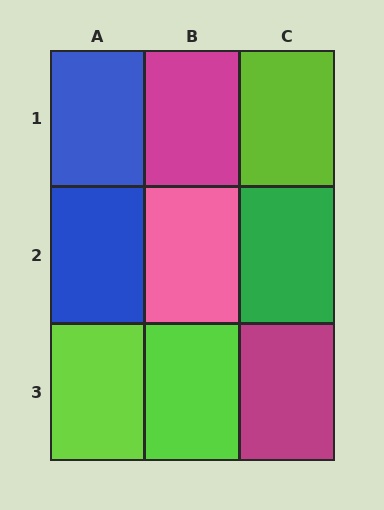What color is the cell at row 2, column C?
Green.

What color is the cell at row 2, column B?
Pink.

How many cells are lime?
3 cells are lime.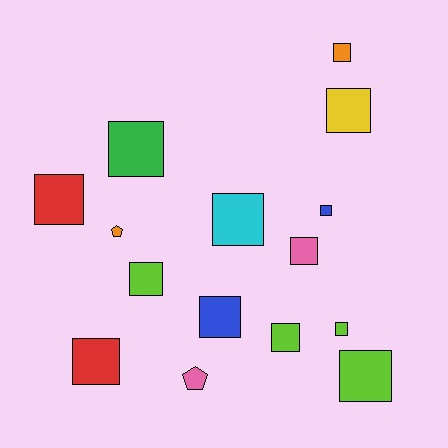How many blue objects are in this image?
There are 2 blue objects.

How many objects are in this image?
There are 15 objects.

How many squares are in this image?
There are 13 squares.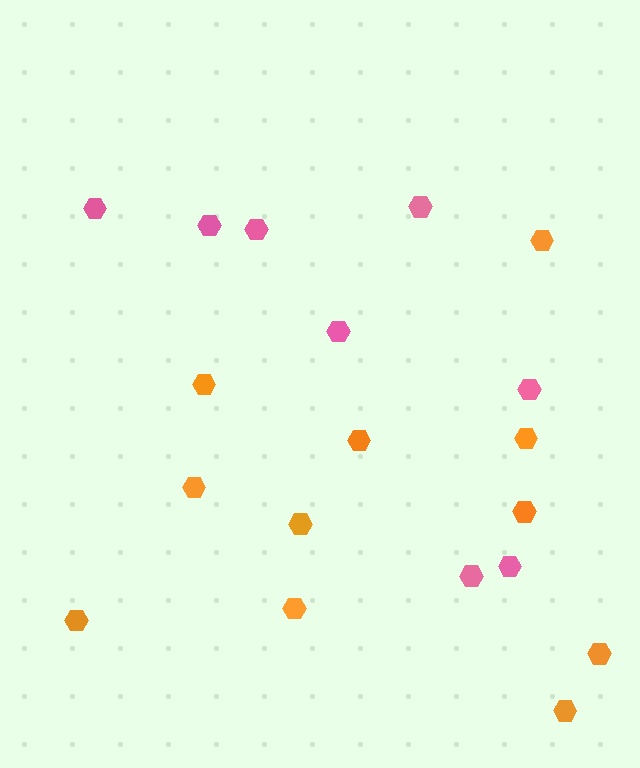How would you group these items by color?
There are 2 groups: one group of pink hexagons (8) and one group of orange hexagons (11).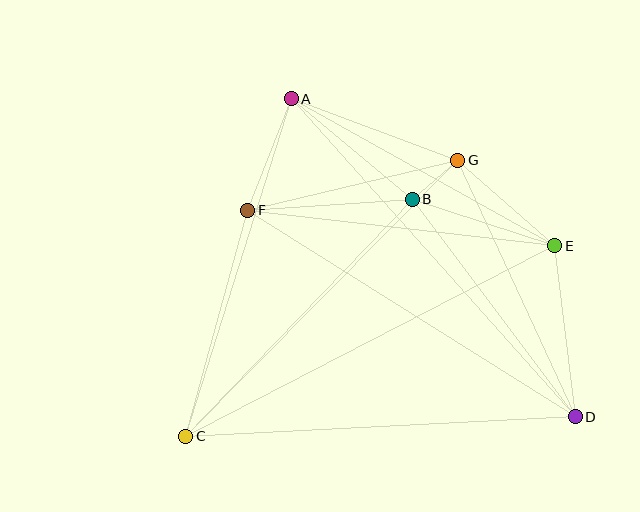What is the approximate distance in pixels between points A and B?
The distance between A and B is approximately 157 pixels.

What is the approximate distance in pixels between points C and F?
The distance between C and F is approximately 234 pixels.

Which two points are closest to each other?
Points B and G are closest to each other.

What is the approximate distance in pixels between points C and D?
The distance between C and D is approximately 390 pixels.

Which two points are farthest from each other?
Points A and D are farthest from each other.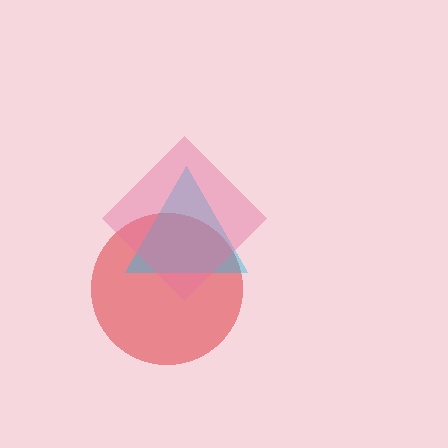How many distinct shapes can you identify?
There are 3 distinct shapes: a red circle, a cyan triangle, a pink diamond.